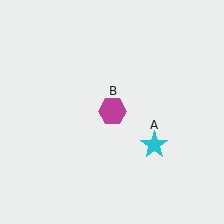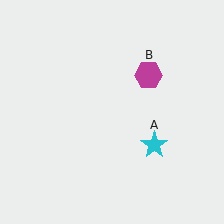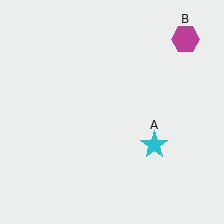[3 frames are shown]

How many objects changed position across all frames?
1 object changed position: magenta hexagon (object B).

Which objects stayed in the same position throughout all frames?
Cyan star (object A) remained stationary.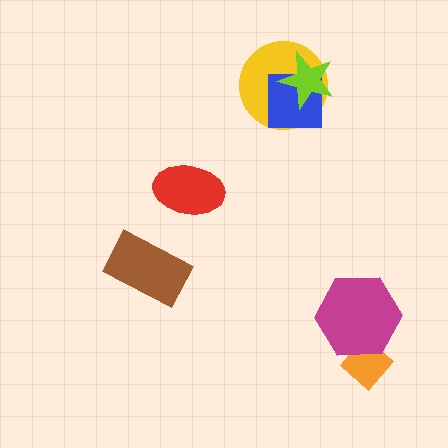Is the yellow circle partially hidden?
Yes, it is partially covered by another shape.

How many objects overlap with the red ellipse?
0 objects overlap with the red ellipse.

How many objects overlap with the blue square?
2 objects overlap with the blue square.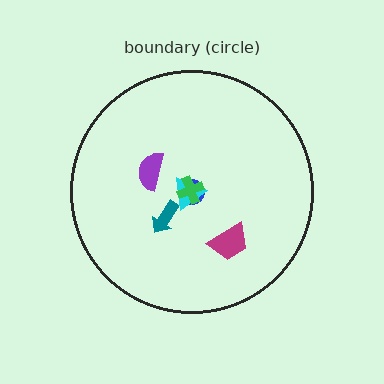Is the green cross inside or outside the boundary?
Inside.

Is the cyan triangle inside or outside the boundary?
Inside.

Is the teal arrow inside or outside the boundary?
Inside.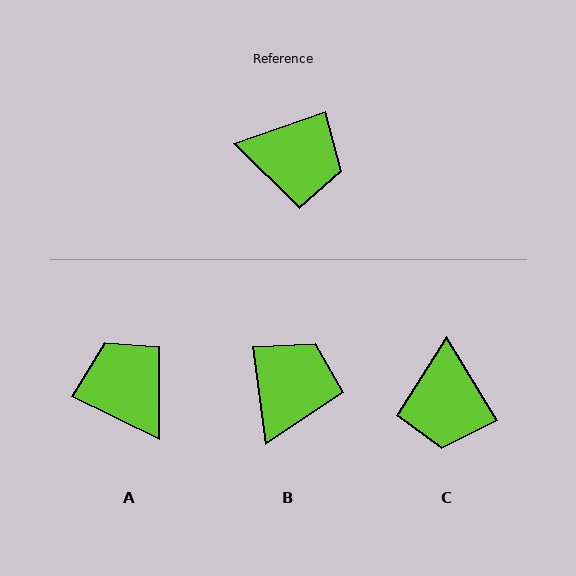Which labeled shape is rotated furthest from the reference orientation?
A, about 134 degrees away.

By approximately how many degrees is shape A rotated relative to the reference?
Approximately 134 degrees counter-clockwise.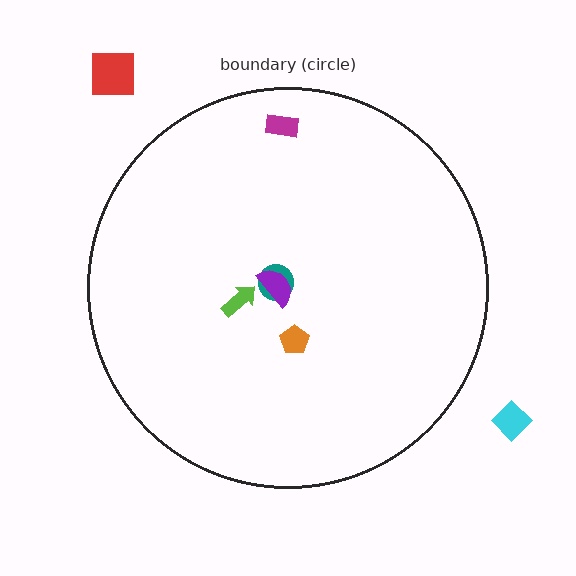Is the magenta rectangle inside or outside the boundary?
Inside.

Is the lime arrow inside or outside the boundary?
Inside.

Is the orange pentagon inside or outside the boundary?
Inside.